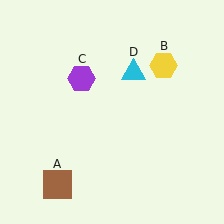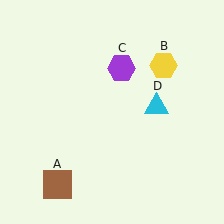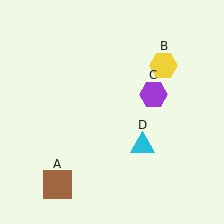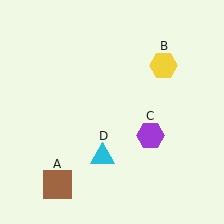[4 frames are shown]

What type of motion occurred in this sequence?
The purple hexagon (object C), cyan triangle (object D) rotated clockwise around the center of the scene.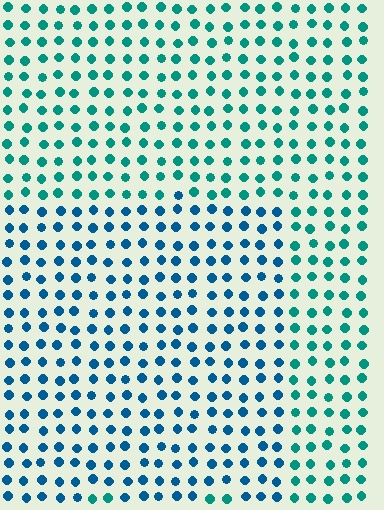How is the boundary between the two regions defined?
The boundary is defined purely by a slight shift in hue (about 31 degrees). Spacing, size, and orientation are identical on both sides.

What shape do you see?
I see a rectangle.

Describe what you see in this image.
The image is filled with small teal elements in a uniform arrangement. A rectangle-shaped region is visible where the elements are tinted to a slightly different hue, forming a subtle color boundary.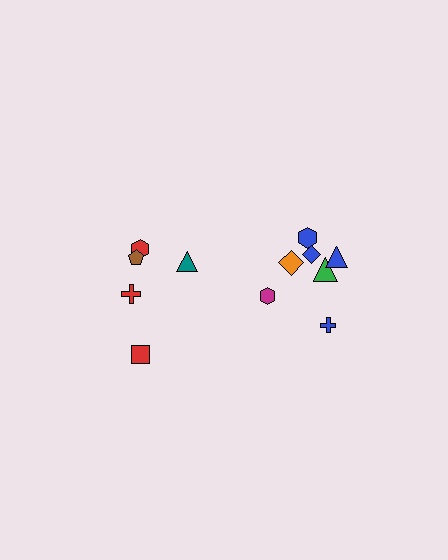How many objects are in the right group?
There are 7 objects.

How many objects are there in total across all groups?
There are 12 objects.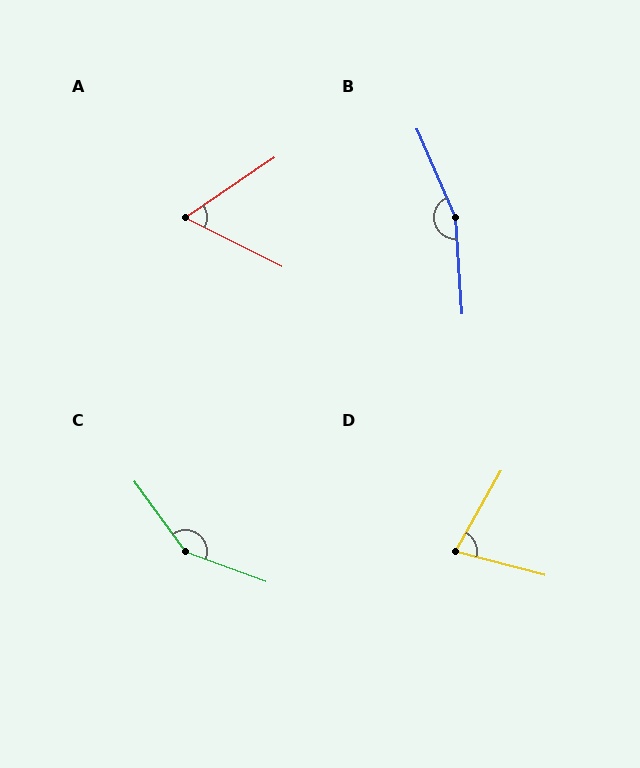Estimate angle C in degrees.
Approximately 146 degrees.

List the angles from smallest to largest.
A (61°), D (75°), C (146°), B (160°).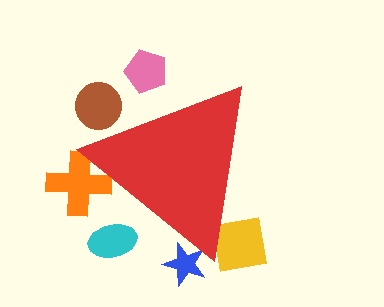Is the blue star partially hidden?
Yes, the blue star is partially hidden behind the red triangle.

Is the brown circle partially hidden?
Yes, the brown circle is partially hidden behind the red triangle.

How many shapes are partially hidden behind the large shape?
6 shapes are partially hidden.